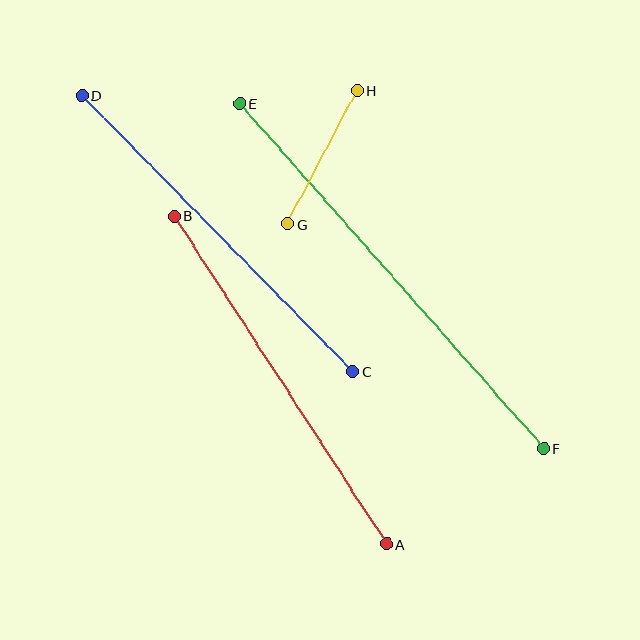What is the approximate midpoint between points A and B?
The midpoint is at approximately (281, 380) pixels.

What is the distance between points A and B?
The distance is approximately 390 pixels.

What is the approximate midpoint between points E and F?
The midpoint is at approximately (392, 276) pixels.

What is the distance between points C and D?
The distance is approximately 386 pixels.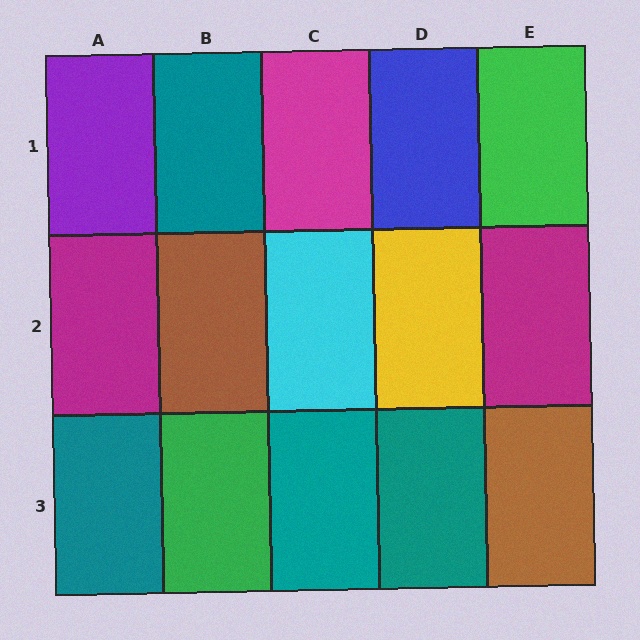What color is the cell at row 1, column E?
Green.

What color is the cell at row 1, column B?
Teal.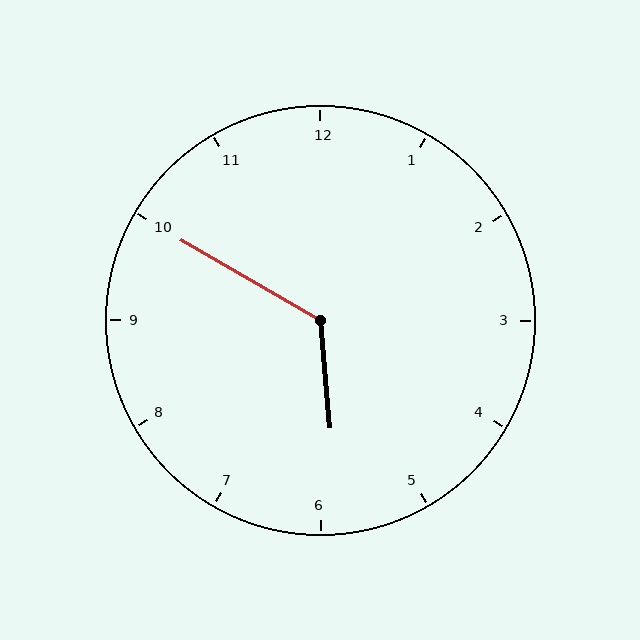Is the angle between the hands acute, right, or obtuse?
It is obtuse.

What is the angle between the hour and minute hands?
Approximately 125 degrees.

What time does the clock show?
5:50.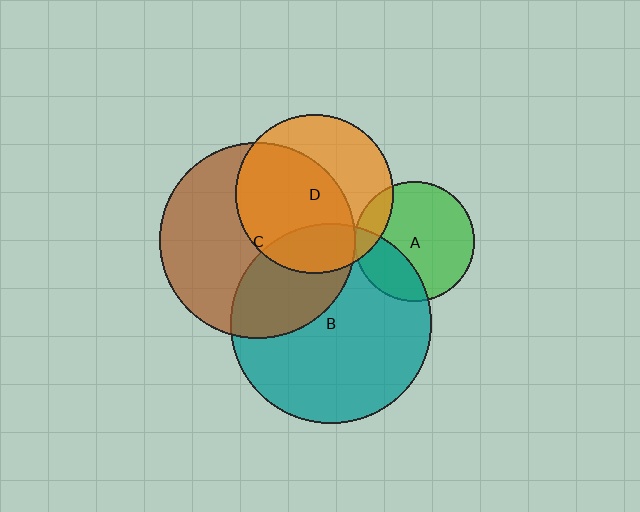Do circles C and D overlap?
Yes.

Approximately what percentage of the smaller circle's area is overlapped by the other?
Approximately 60%.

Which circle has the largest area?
Circle B (teal).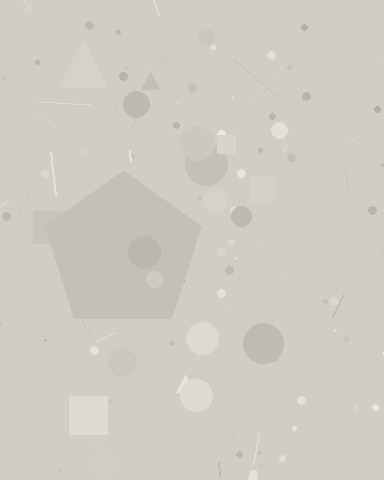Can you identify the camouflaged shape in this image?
The camouflaged shape is a pentagon.